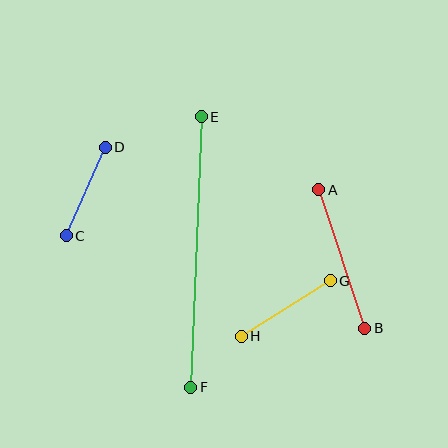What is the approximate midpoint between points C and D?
The midpoint is at approximately (86, 192) pixels.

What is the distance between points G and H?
The distance is approximately 105 pixels.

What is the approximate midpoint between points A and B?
The midpoint is at approximately (342, 259) pixels.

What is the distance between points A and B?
The distance is approximately 146 pixels.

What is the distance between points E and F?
The distance is approximately 271 pixels.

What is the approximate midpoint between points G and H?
The midpoint is at approximately (286, 309) pixels.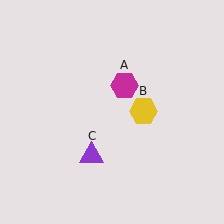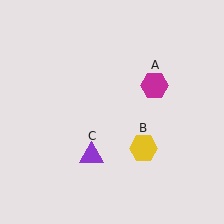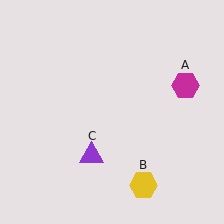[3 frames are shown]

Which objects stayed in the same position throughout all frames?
Purple triangle (object C) remained stationary.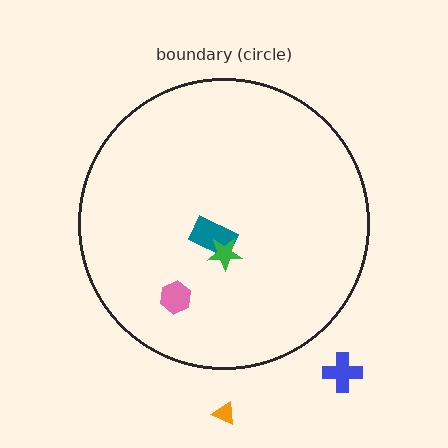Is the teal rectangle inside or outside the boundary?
Inside.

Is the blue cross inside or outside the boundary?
Outside.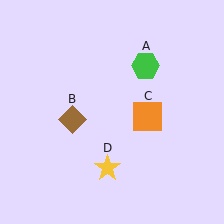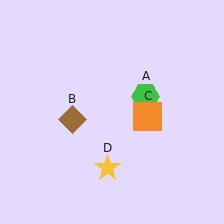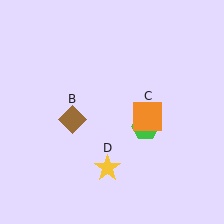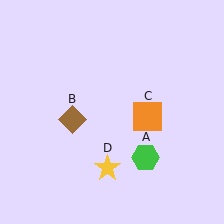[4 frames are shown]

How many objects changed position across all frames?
1 object changed position: green hexagon (object A).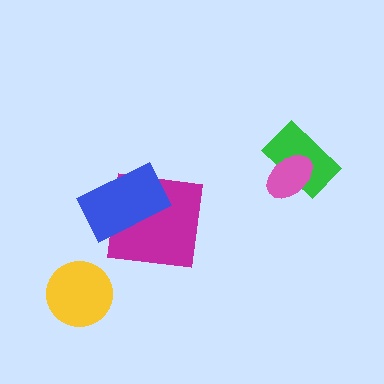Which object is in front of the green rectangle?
The pink ellipse is in front of the green rectangle.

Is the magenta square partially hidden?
Yes, it is partially covered by another shape.